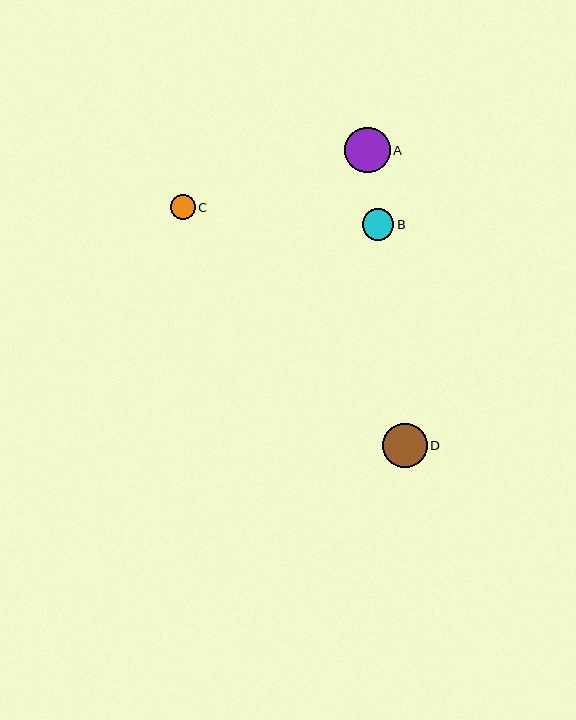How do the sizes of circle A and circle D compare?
Circle A and circle D are approximately the same size.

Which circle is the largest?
Circle A is the largest with a size of approximately 45 pixels.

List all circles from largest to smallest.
From largest to smallest: A, D, B, C.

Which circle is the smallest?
Circle C is the smallest with a size of approximately 25 pixels.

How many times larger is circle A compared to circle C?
Circle A is approximately 1.8 times the size of circle C.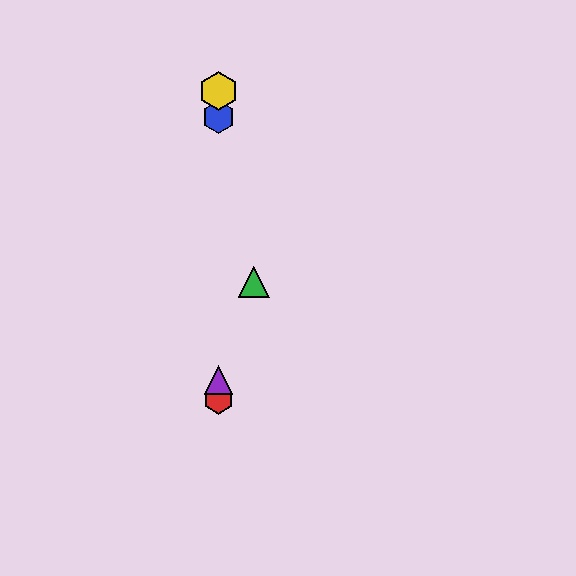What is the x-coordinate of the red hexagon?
The red hexagon is at x≈219.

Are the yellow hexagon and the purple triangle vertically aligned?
Yes, both are at x≈219.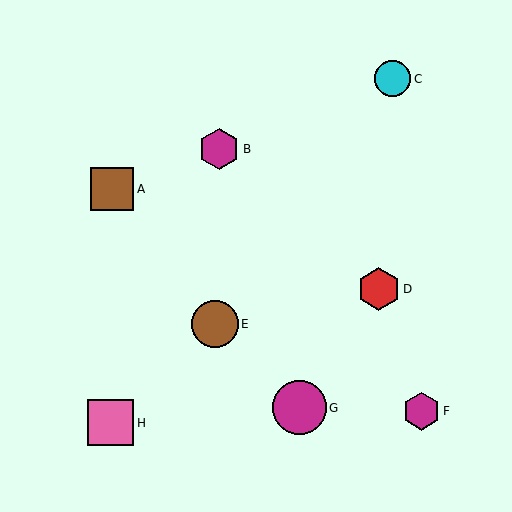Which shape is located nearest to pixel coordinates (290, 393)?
The magenta circle (labeled G) at (299, 408) is nearest to that location.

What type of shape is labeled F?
Shape F is a magenta hexagon.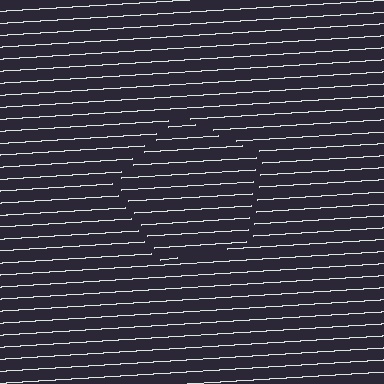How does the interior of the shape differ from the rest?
The interior of the shape contains the same grating, shifted by half a period — the contour is defined by the phase discontinuity where line-ends from the inner and outer gratings abut.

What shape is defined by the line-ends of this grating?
An illusory pentagon. The interior of the shape contains the same grating, shifted by half a period — the contour is defined by the phase discontinuity where line-ends from the inner and outer gratings abut.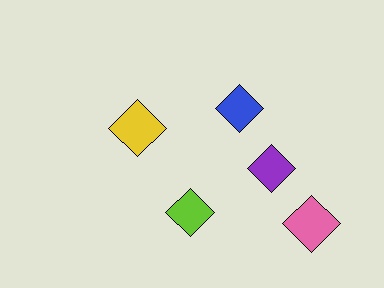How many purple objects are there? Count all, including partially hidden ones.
There is 1 purple object.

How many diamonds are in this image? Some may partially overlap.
There are 5 diamonds.